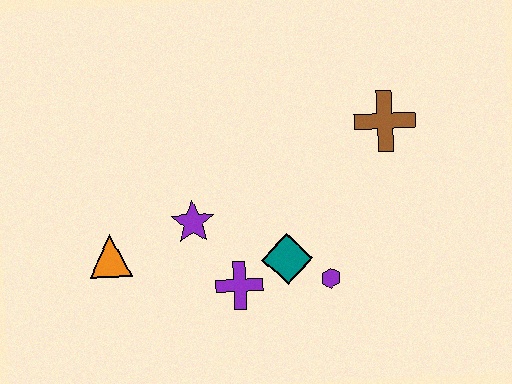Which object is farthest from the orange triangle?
The brown cross is farthest from the orange triangle.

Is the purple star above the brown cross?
No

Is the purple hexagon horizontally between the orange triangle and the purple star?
No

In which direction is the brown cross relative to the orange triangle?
The brown cross is to the right of the orange triangle.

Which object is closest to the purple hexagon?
The teal diamond is closest to the purple hexagon.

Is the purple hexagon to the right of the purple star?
Yes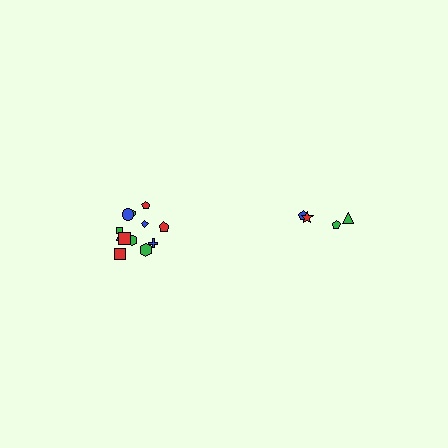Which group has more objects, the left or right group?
The left group.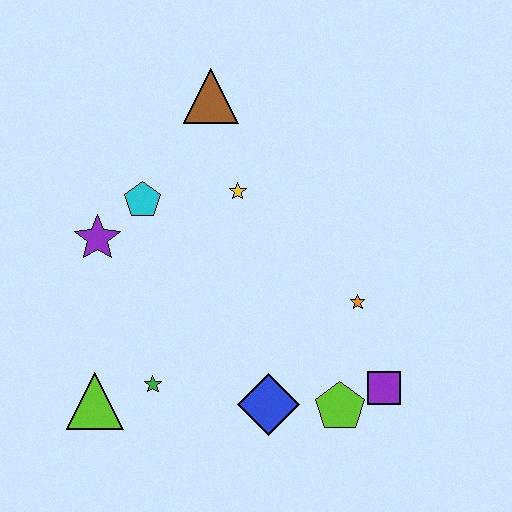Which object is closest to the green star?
The lime triangle is closest to the green star.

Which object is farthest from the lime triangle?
The brown triangle is farthest from the lime triangle.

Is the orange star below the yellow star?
Yes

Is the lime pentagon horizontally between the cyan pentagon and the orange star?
Yes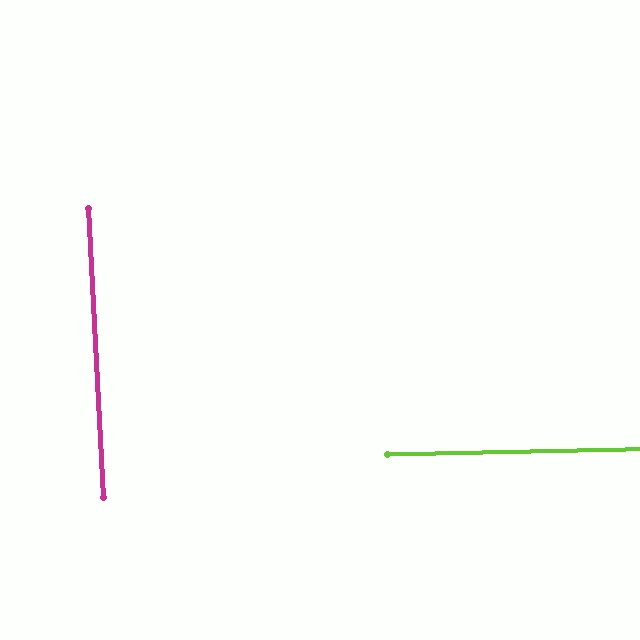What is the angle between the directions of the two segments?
Approximately 88 degrees.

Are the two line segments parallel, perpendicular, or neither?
Perpendicular — they meet at approximately 88°.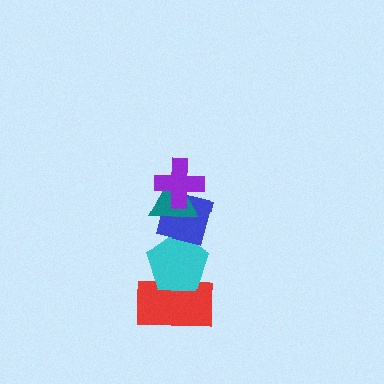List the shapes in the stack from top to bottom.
From top to bottom: the purple cross, the teal triangle, the blue square, the cyan pentagon, the red rectangle.